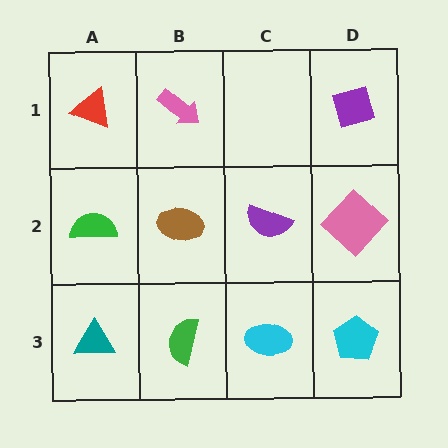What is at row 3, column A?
A teal triangle.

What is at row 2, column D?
A pink diamond.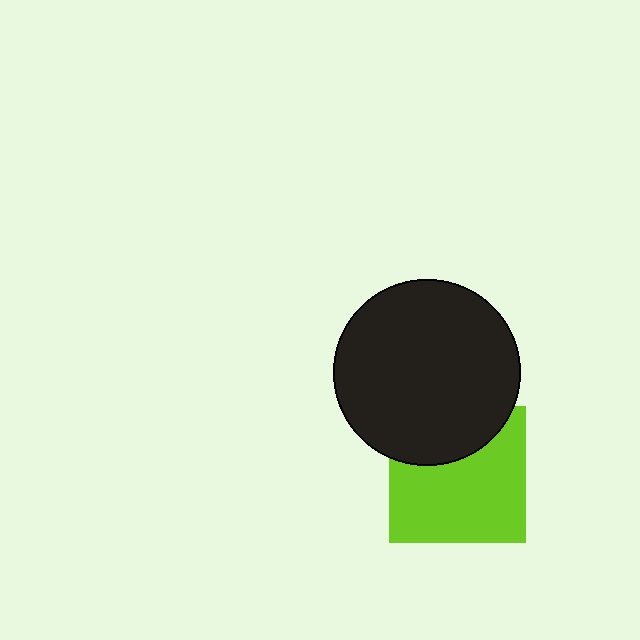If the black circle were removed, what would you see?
You would see the complete lime square.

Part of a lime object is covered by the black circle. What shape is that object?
It is a square.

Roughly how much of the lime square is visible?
Most of it is visible (roughly 68%).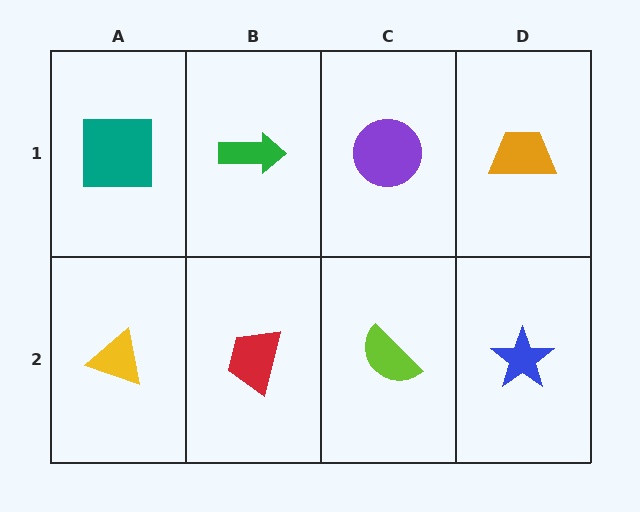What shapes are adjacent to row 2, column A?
A teal square (row 1, column A), a red trapezoid (row 2, column B).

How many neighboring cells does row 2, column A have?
2.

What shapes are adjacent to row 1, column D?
A blue star (row 2, column D), a purple circle (row 1, column C).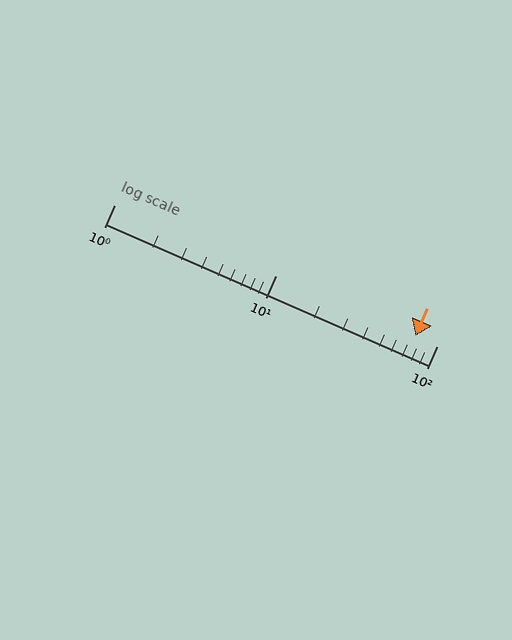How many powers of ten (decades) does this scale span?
The scale spans 2 decades, from 1 to 100.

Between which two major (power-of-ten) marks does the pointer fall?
The pointer is between 10 and 100.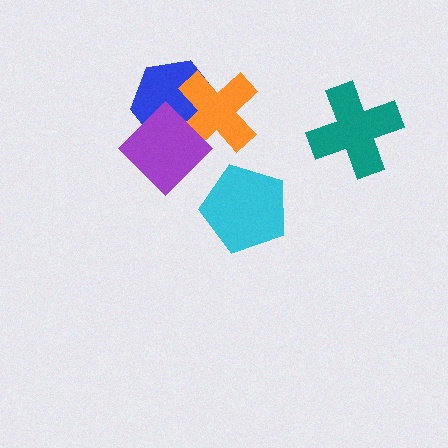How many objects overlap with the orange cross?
2 objects overlap with the orange cross.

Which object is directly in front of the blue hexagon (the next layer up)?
The orange cross is directly in front of the blue hexagon.